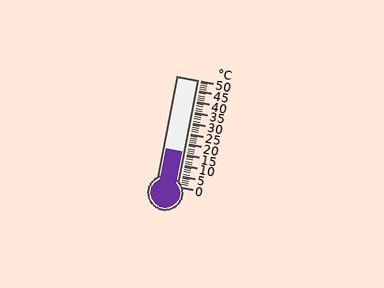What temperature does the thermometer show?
The thermometer shows approximately 16°C.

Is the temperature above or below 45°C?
The temperature is below 45°C.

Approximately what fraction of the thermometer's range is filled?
The thermometer is filled to approximately 30% of its range.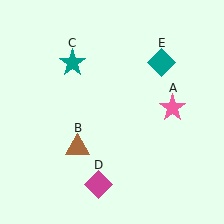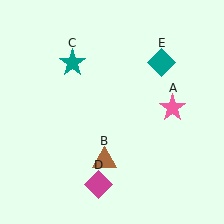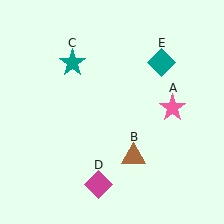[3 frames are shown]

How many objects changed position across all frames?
1 object changed position: brown triangle (object B).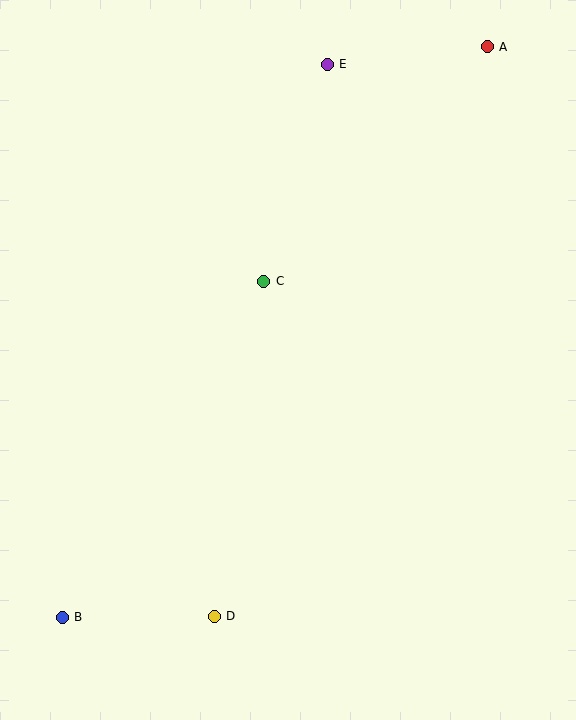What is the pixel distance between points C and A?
The distance between C and A is 324 pixels.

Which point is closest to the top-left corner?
Point E is closest to the top-left corner.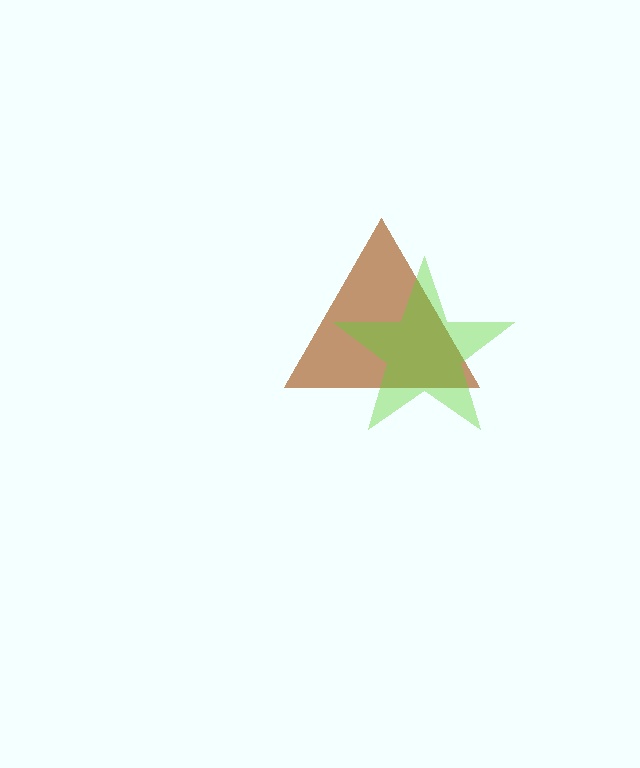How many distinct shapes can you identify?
There are 2 distinct shapes: a brown triangle, a lime star.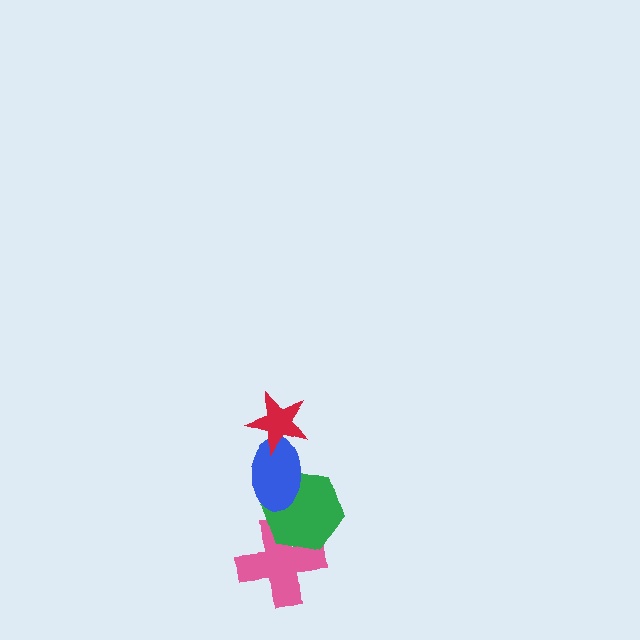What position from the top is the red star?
The red star is 1st from the top.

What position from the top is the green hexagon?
The green hexagon is 3rd from the top.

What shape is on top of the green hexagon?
The blue ellipse is on top of the green hexagon.